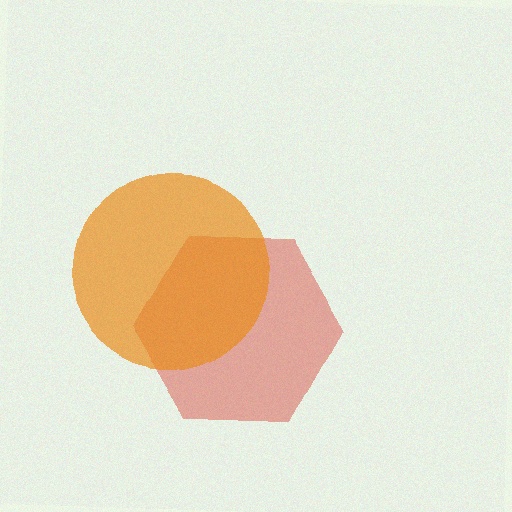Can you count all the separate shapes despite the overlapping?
Yes, there are 2 separate shapes.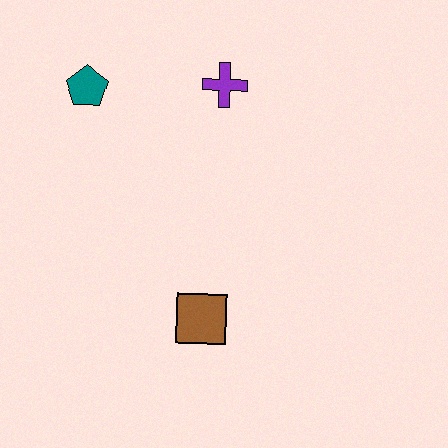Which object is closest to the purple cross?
The teal pentagon is closest to the purple cross.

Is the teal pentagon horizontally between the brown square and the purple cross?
No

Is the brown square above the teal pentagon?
No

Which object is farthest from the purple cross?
The brown square is farthest from the purple cross.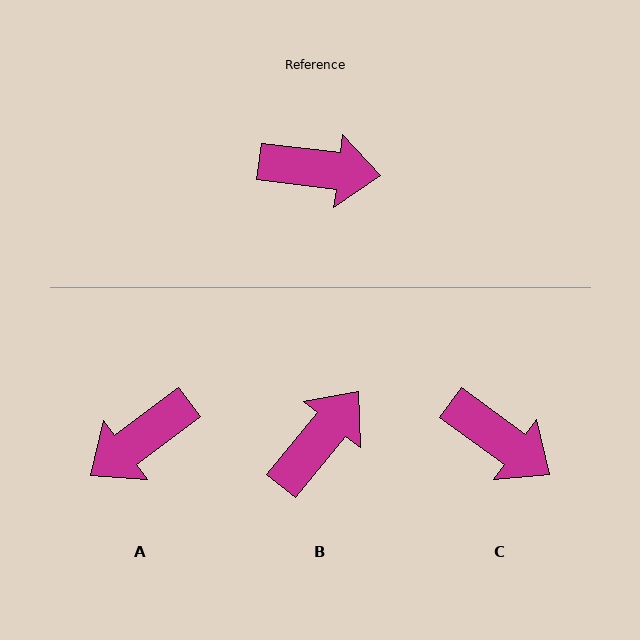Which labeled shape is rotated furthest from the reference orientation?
A, about 137 degrees away.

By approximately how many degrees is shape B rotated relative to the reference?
Approximately 57 degrees counter-clockwise.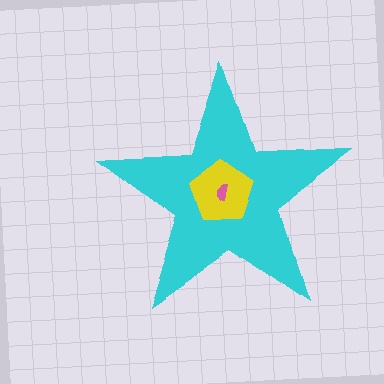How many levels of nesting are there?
3.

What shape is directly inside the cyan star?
The yellow pentagon.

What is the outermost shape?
The cyan star.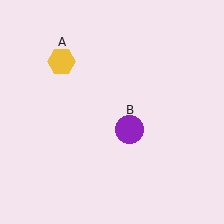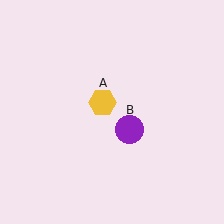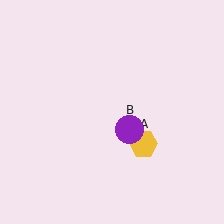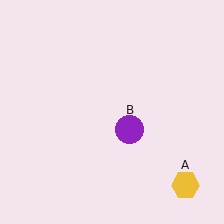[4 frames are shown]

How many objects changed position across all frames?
1 object changed position: yellow hexagon (object A).